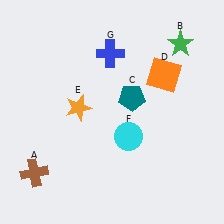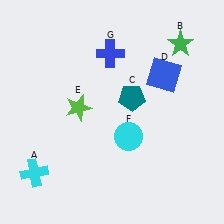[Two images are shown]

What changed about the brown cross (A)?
In Image 1, A is brown. In Image 2, it changed to cyan.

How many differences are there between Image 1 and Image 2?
There are 3 differences between the two images.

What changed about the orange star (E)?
In Image 1, E is orange. In Image 2, it changed to lime.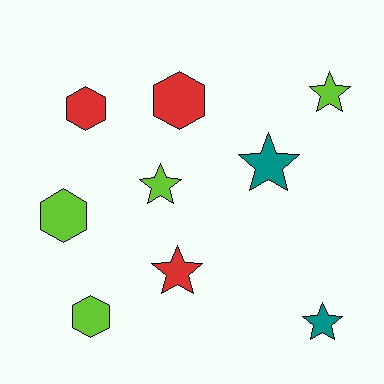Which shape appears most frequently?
Star, with 5 objects.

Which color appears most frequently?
Lime, with 4 objects.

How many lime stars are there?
There are 2 lime stars.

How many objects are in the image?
There are 9 objects.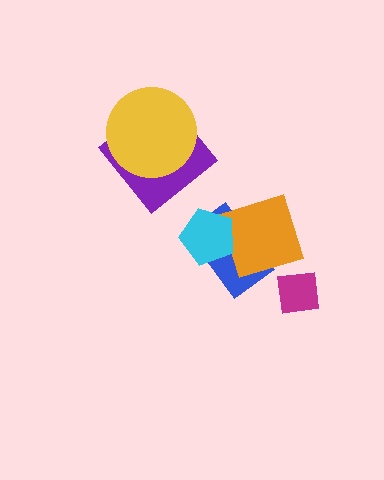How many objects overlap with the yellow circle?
1 object overlaps with the yellow circle.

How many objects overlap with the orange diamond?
2 objects overlap with the orange diamond.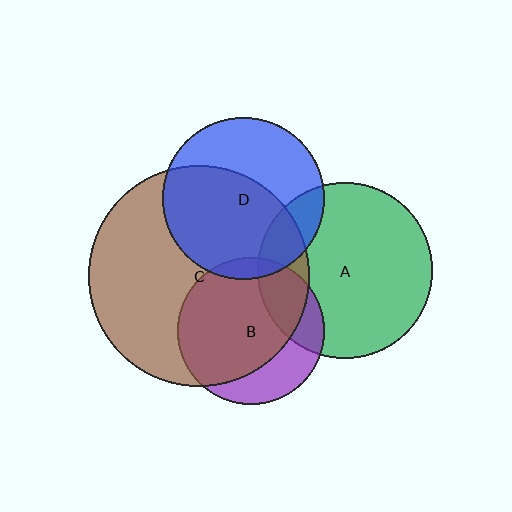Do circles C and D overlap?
Yes.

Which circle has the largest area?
Circle C (brown).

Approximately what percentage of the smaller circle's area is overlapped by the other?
Approximately 60%.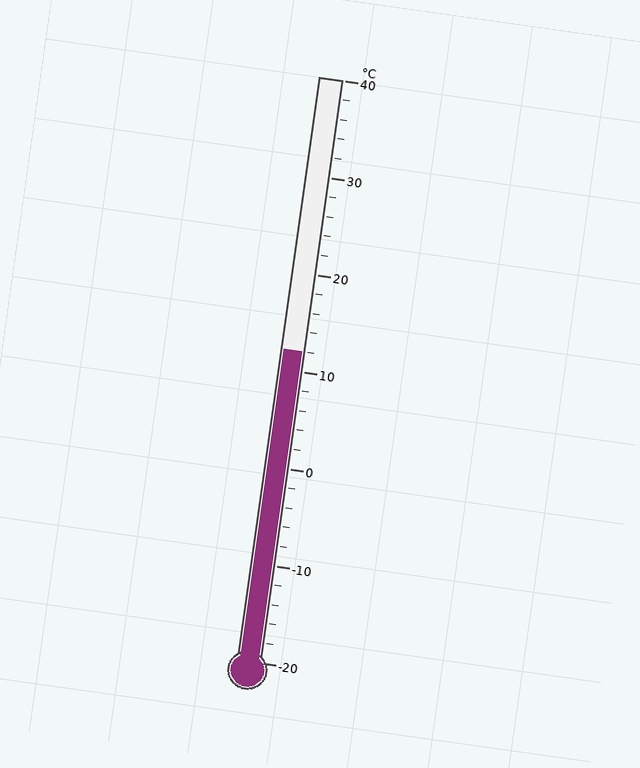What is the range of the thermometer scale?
The thermometer scale ranges from -20°C to 40°C.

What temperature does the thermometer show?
The thermometer shows approximately 12°C.